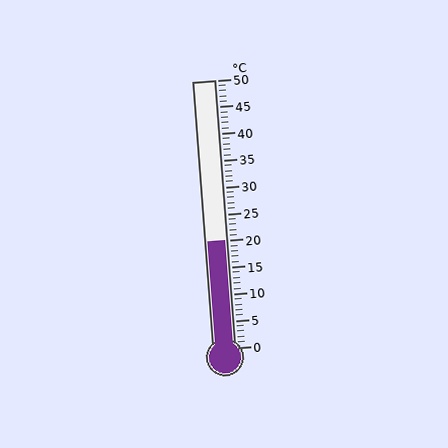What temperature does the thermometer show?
The thermometer shows approximately 20°C.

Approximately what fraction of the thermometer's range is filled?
The thermometer is filled to approximately 40% of its range.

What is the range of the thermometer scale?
The thermometer scale ranges from 0°C to 50°C.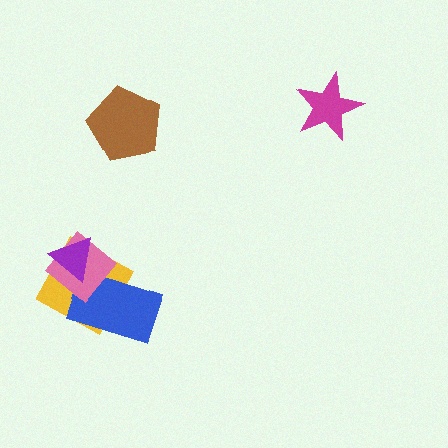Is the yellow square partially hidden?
Yes, it is partially covered by another shape.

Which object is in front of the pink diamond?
The purple triangle is in front of the pink diamond.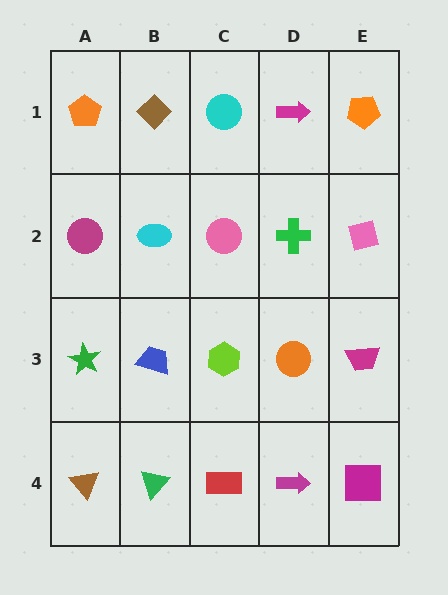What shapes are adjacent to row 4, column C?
A lime hexagon (row 3, column C), a green triangle (row 4, column B), a magenta arrow (row 4, column D).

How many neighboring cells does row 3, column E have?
3.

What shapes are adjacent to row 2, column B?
A brown diamond (row 1, column B), a blue trapezoid (row 3, column B), a magenta circle (row 2, column A), a pink circle (row 2, column C).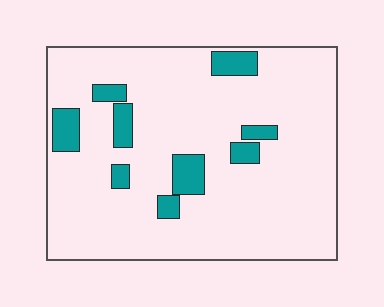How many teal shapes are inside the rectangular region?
9.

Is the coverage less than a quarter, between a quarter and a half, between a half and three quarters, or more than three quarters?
Less than a quarter.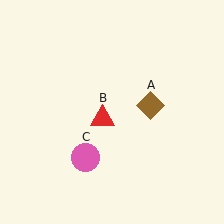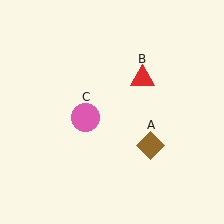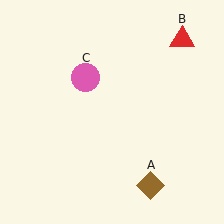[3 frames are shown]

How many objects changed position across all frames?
3 objects changed position: brown diamond (object A), red triangle (object B), pink circle (object C).